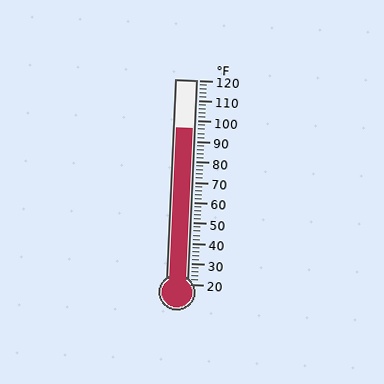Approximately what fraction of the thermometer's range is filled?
The thermometer is filled to approximately 75% of its range.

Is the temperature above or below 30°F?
The temperature is above 30°F.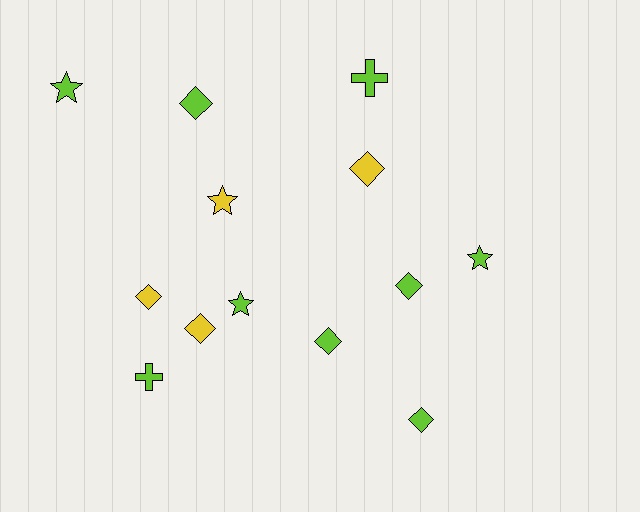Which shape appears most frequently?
Diamond, with 7 objects.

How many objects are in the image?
There are 13 objects.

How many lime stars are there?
There are 3 lime stars.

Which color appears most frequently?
Lime, with 9 objects.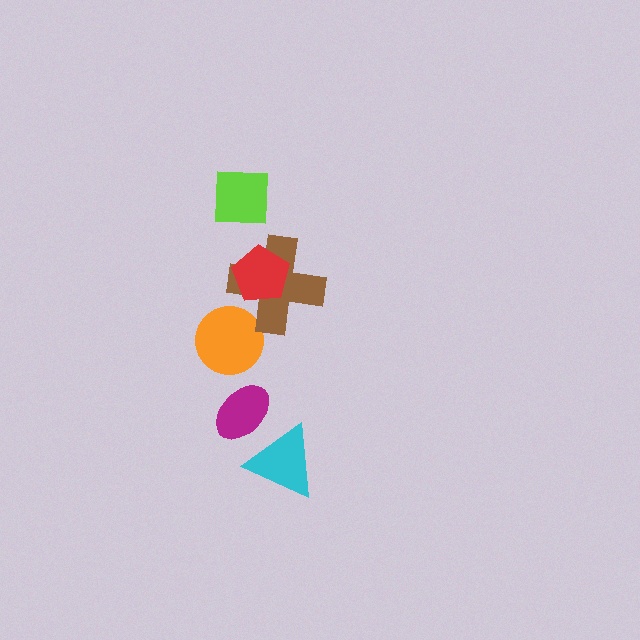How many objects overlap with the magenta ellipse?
1 object overlaps with the magenta ellipse.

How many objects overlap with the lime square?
0 objects overlap with the lime square.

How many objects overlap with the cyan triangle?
1 object overlaps with the cyan triangle.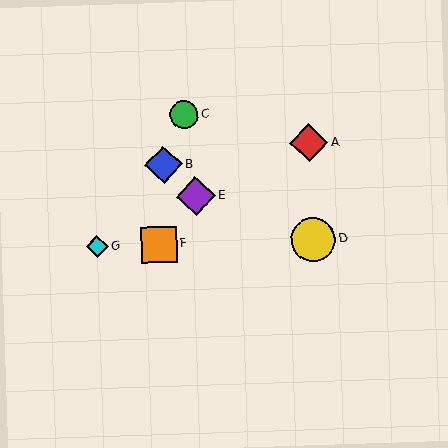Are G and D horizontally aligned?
Yes, both are at y≈246.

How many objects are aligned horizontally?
3 objects (D, F, G) are aligned horizontally.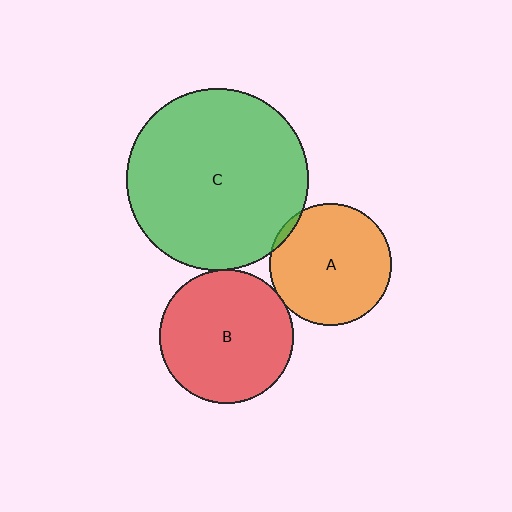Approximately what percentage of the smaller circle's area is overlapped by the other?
Approximately 5%.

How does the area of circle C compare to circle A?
Approximately 2.2 times.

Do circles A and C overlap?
Yes.